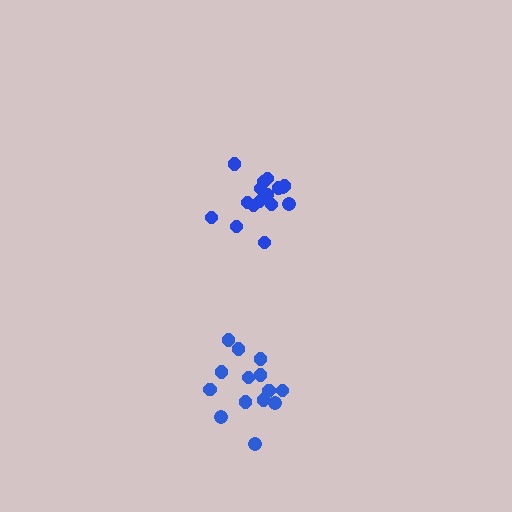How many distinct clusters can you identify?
There are 2 distinct clusters.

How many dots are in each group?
Group 1: 16 dots, Group 2: 14 dots (30 total).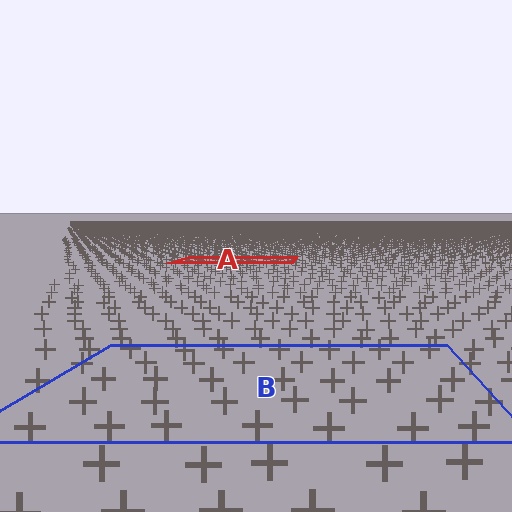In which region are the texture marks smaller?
The texture marks are smaller in region A, because it is farther away.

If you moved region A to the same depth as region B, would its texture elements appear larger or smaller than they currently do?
They would appear larger. At a closer depth, the same texture elements are projected at a bigger on-screen size.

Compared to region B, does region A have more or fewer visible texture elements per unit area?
Region A has more texture elements per unit area — they are packed more densely because it is farther away.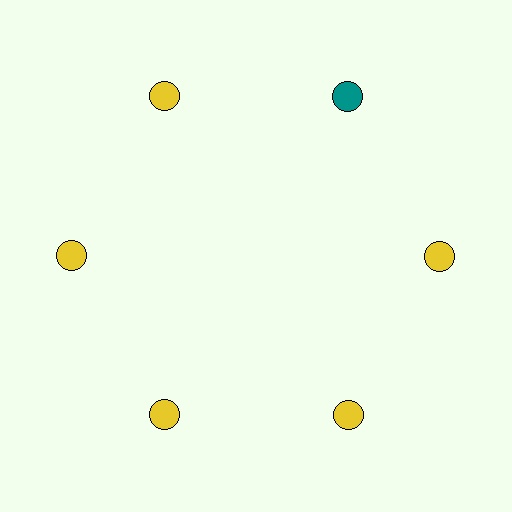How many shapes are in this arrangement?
There are 6 shapes arranged in a ring pattern.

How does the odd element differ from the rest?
It has a different color: teal instead of yellow.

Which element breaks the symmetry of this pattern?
The teal circle at roughly the 1 o'clock position breaks the symmetry. All other shapes are yellow circles.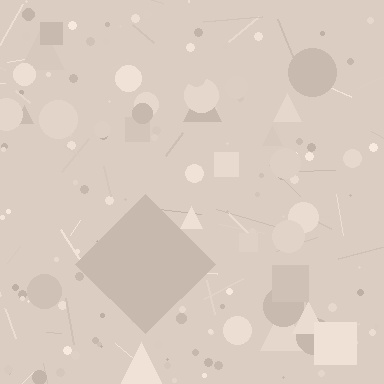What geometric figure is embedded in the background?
A diamond is embedded in the background.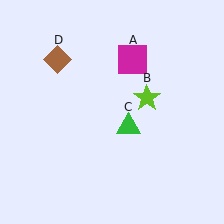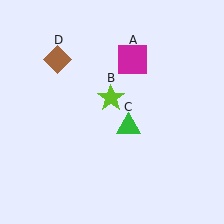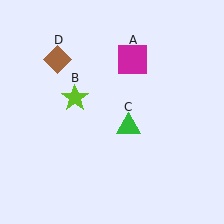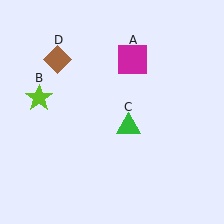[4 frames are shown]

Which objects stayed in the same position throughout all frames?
Magenta square (object A) and green triangle (object C) and brown diamond (object D) remained stationary.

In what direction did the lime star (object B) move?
The lime star (object B) moved left.